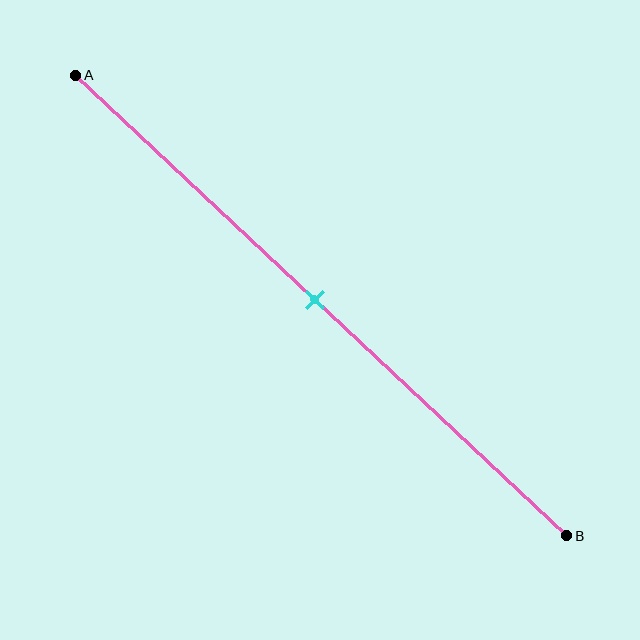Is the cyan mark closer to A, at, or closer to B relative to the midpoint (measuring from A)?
The cyan mark is approximately at the midpoint of segment AB.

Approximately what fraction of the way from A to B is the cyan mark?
The cyan mark is approximately 50% of the way from A to B.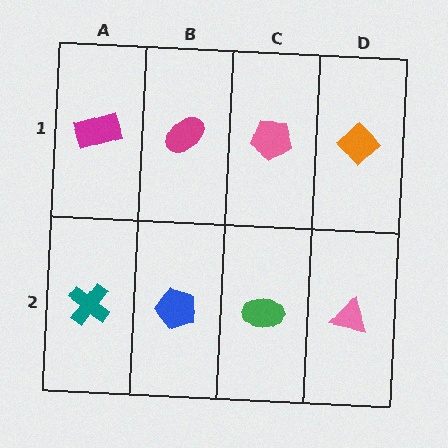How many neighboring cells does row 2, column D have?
2.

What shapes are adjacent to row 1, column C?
A green ellipse (row 2, column C), a magenta ellipse (row 1, column B), an orange diamond (row 1, column D).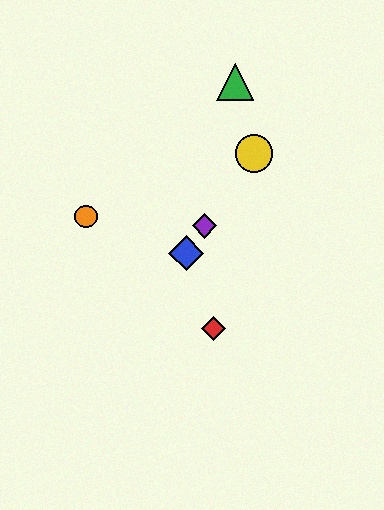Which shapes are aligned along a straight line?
The blue diamond, the yellow circle, the purple diamond are aligned along a straight line.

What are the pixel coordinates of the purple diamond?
The purple diamond is at (205, 226).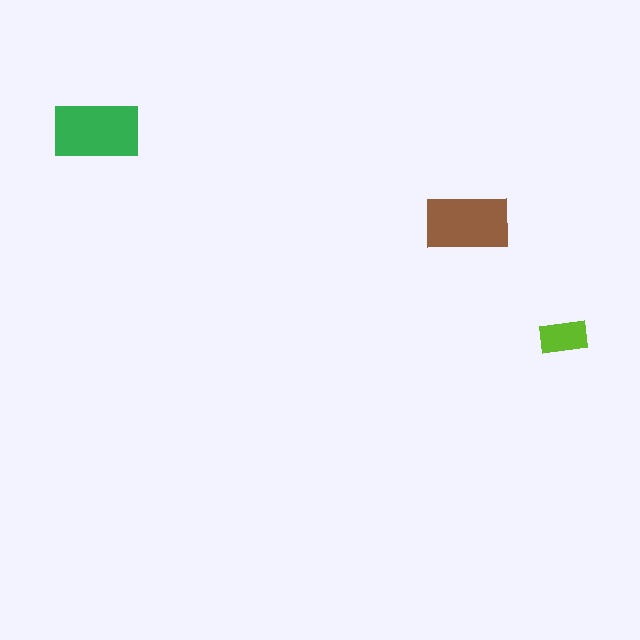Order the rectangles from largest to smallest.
the green one, the brown one, the lime one.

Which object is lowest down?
The lime rectangle is bottommost.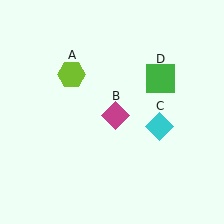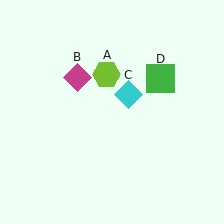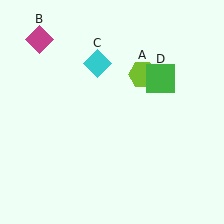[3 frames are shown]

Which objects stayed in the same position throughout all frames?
Green square (object D) remained stationary.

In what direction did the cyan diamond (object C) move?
The cyan diamond (object C) moved up and to the left.